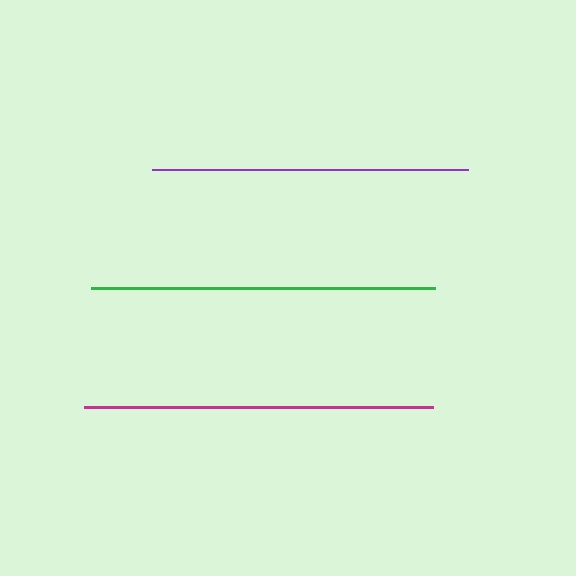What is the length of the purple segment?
The purple segment is approximately 316 pixels long.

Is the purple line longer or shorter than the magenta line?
The magenta line is longer than the purple line.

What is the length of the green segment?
The green segment is approximately 344 pixels long.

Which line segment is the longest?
The magenta line is the longest at approximately 348 pixels.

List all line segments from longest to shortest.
From longest to shortest: magenta, green, purple.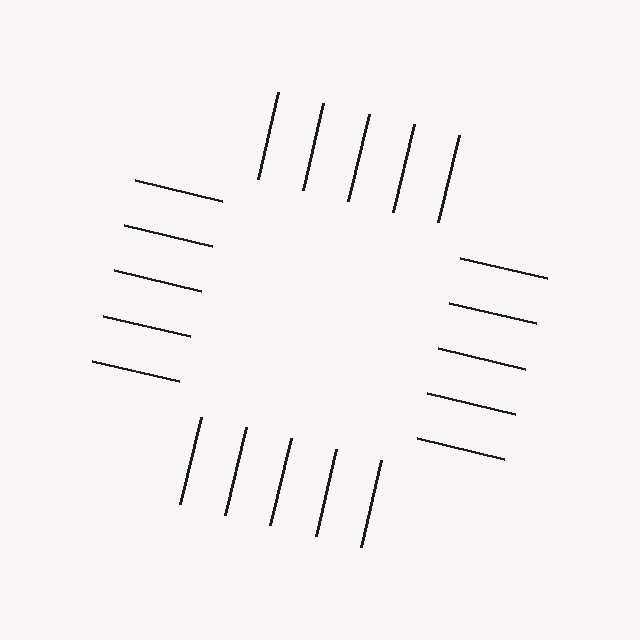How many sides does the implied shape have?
4 sides — the line-ends trace a square.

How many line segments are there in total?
20 — 5 along each of the 4 edges.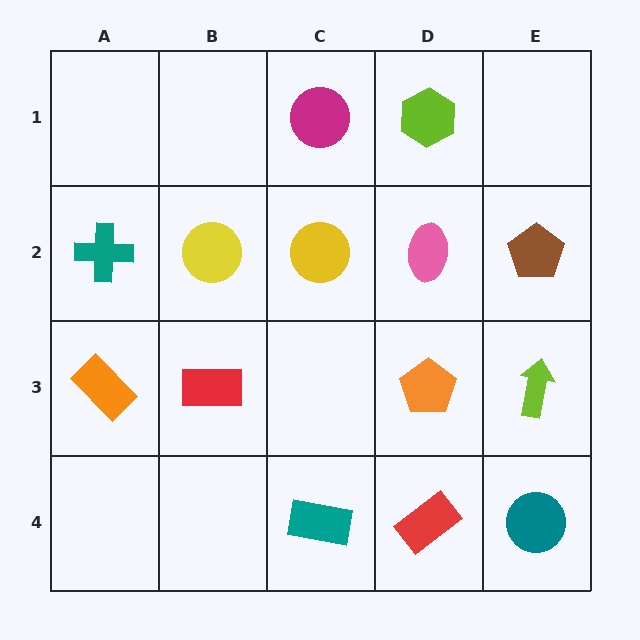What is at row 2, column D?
A pink ellipse.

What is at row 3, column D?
An orange pentagon.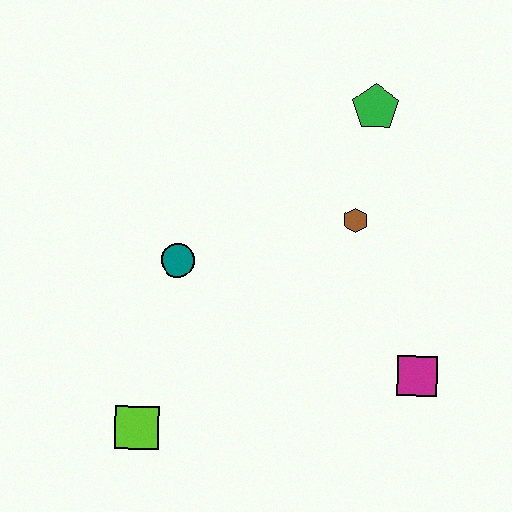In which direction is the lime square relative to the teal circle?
The lime square is below the teal circle.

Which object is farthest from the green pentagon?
The lime square is farthest from the green pentagon.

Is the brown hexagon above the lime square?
Yes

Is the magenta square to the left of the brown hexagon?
No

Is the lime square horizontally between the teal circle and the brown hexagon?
No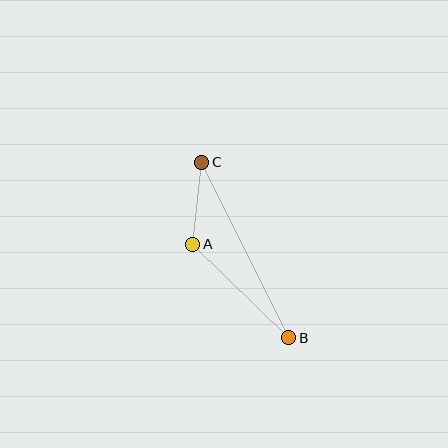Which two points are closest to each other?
Points A and C are closest to each other.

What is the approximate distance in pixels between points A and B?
The distance between A and B is approximately 134 pixels.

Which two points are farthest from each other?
Points B and C are farthest from each other.